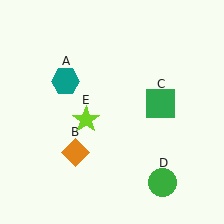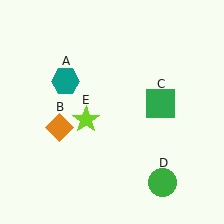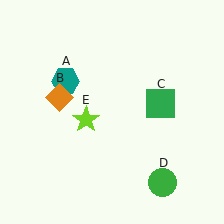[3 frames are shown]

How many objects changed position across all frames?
1 object changed position: orange diamond (object B).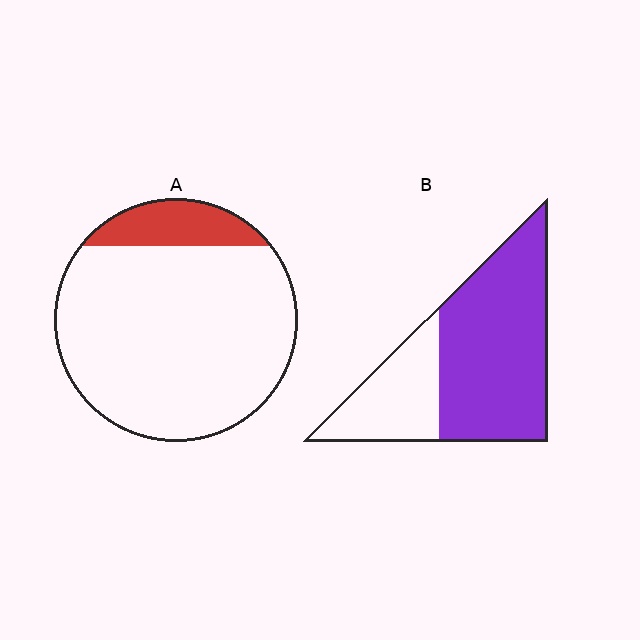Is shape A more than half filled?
No.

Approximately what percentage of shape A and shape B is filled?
A is approximately 15% and B is approximately 70%.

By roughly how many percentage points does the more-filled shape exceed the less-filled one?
By roughly 55 percentage points (B over A).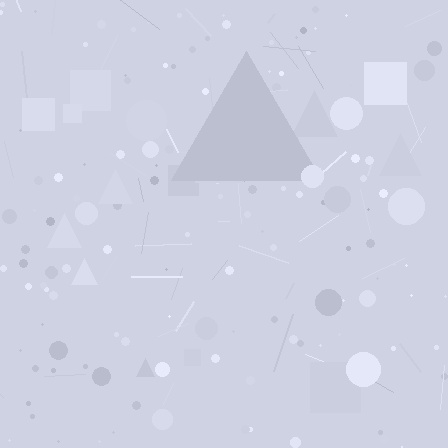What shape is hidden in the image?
A triangle is hidden in the image.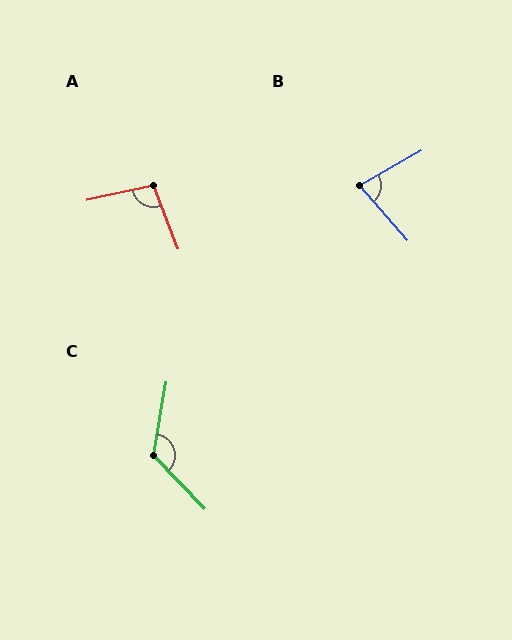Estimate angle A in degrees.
Approximately 99 degrees.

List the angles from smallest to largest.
B (79°), A (99°), C (126°).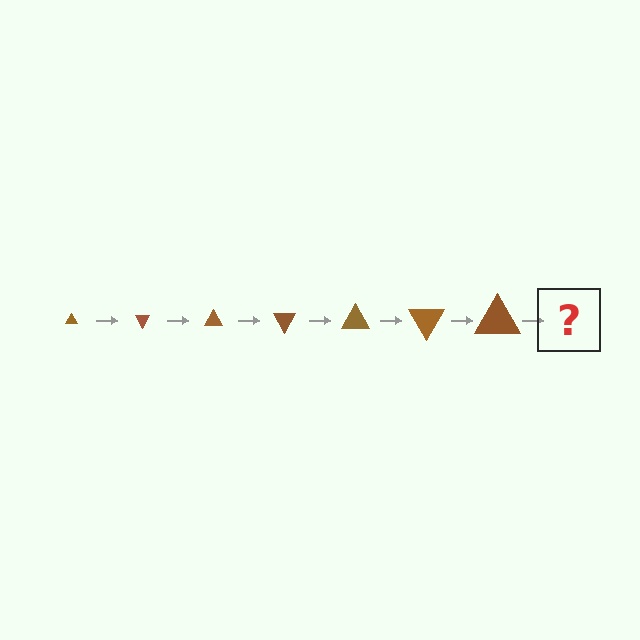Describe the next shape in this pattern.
It should be a triangle, larger than the previous one and rotated 420 degrees from the start.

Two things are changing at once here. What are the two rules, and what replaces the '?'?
The two rules are that the triangle grows larger each step and it rotates 60 degrees each step. The '?' should be a triangle, larger than the previous one and rotated 420 degrees from the start.